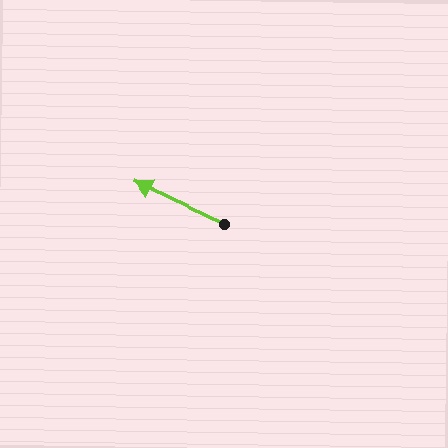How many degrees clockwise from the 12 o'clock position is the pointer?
Approximately 295 degrees.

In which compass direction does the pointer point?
Northwest.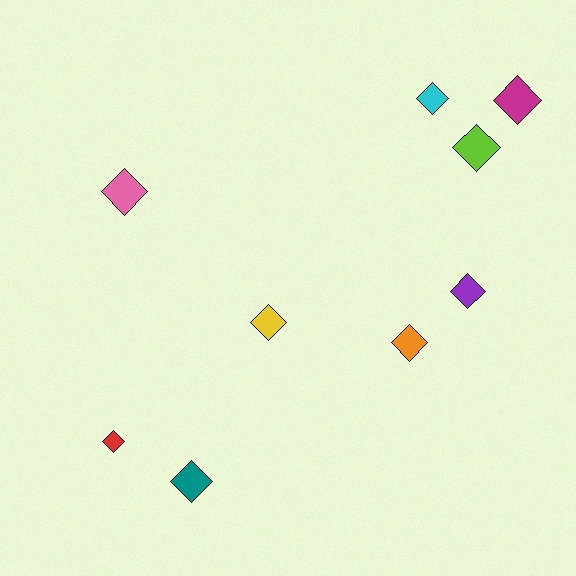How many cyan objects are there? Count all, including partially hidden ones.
There is 1 cyan object.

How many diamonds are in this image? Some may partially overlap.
There are 9 diamonds.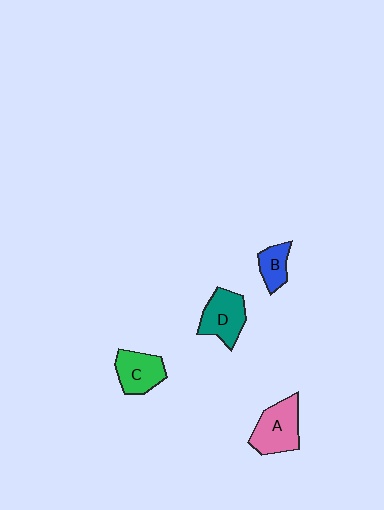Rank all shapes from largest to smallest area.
From largest to smallest: A (pink), D (teal), C (green), B (blue).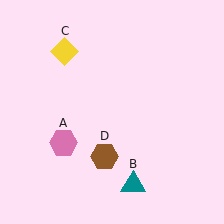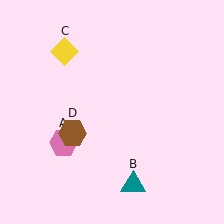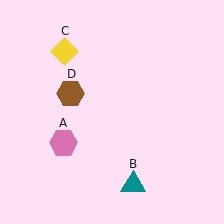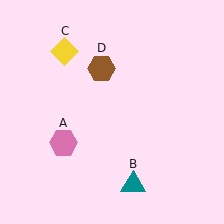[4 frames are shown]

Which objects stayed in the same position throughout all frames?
Pink hexagon (object A) and teal triangle (object B) and yellow diamond (object C) remained stationary.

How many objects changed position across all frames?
1 object changed position: brown hexagon (object D).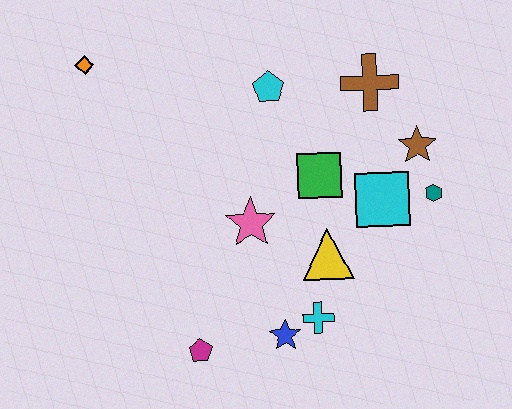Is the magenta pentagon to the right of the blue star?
No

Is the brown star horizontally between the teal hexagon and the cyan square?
Yes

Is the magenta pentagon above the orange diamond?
No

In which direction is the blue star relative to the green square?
The blue star is below the green square.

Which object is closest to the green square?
The cyan square is closest to the green square.